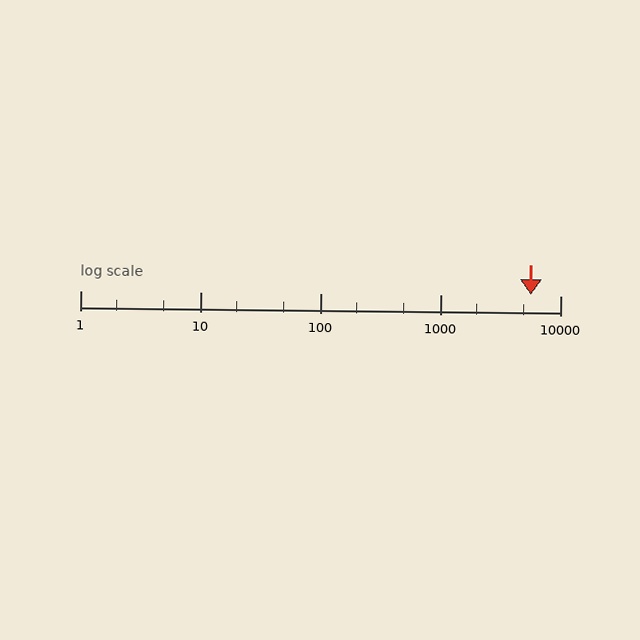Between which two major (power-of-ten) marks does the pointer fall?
The pointer is between 1000 and 10000.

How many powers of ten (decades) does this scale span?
The scale spans 4 decades, from 1 to 10000.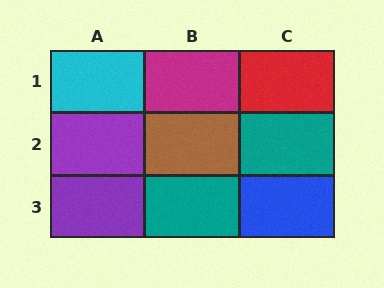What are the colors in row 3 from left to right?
Purple, teal, blue.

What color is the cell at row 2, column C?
Teal.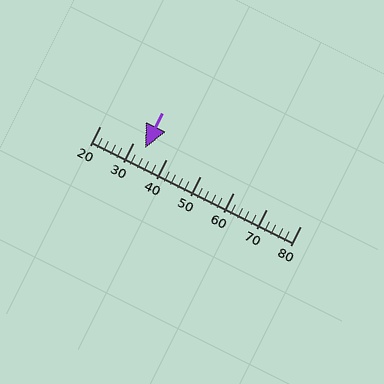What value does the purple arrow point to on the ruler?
The purple arrow points to approximately 34.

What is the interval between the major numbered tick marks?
The major tick marks are spaced 10 units apart.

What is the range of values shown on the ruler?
The ruler shows values from 20 to 80.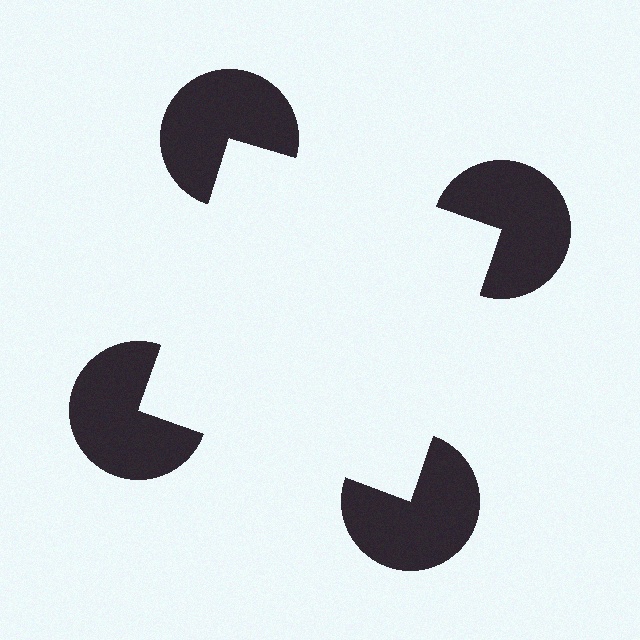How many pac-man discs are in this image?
There are 4 — one at each vertex of the illusory square.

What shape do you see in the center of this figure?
An illusory square — its edges are inferred from the aligned wedge cuts in the pac-man discs, not physically drawn.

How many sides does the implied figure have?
4 sides.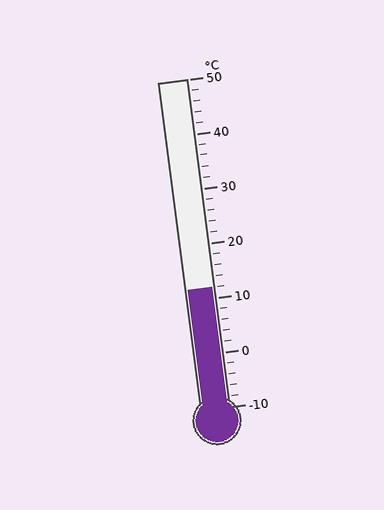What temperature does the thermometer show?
The thermometer shows approximately 12°C.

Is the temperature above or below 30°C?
The temperature is below 30°C.